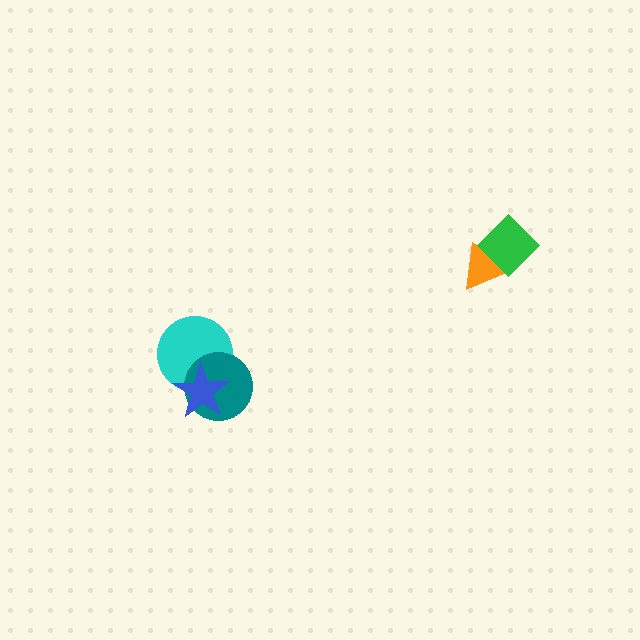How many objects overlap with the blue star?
2 objects overlap with the blue star.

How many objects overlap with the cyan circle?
2 objects overlap with the cyan circle.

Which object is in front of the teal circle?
The blue star is in front of the teal circle.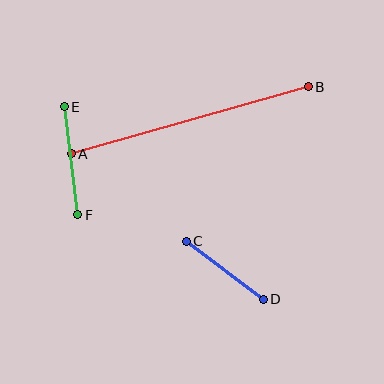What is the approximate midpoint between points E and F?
The midpoint is at approximately (71, 161) pixels.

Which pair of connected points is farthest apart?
Points A and B are farthest apart.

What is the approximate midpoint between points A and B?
The midpoint is at approximately (190, 120) pixels.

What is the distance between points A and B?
The distance is approximately 246 pixels.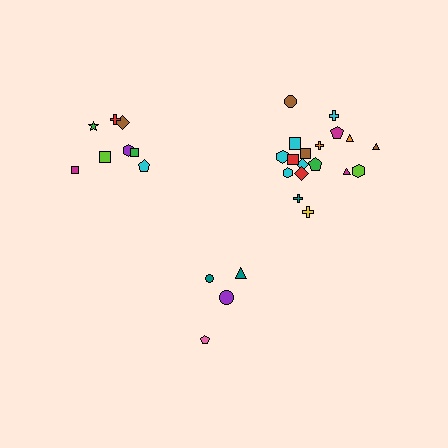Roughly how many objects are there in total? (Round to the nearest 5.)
Roughly 30 objects in total.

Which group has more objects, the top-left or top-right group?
The top-right group.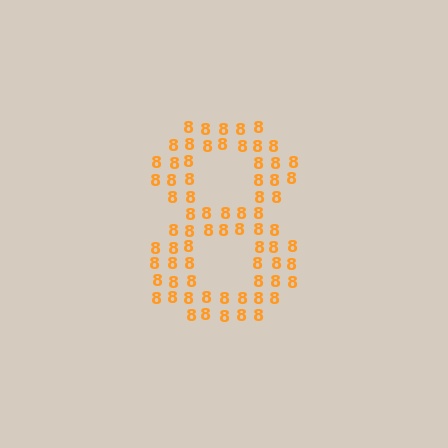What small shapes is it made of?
It is made of small digit 8's.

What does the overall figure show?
The overall figure shows the digit 8.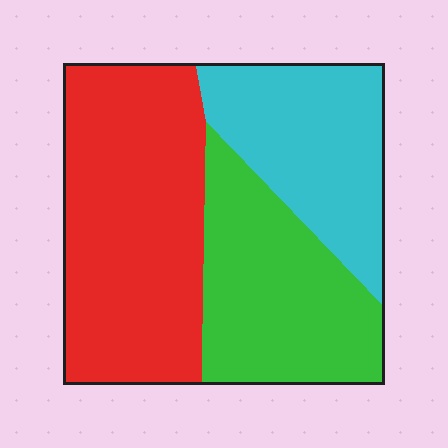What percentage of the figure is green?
Green takes up about one third (1/3) of the figure.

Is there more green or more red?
Red.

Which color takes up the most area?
Red, at roughly 45%.